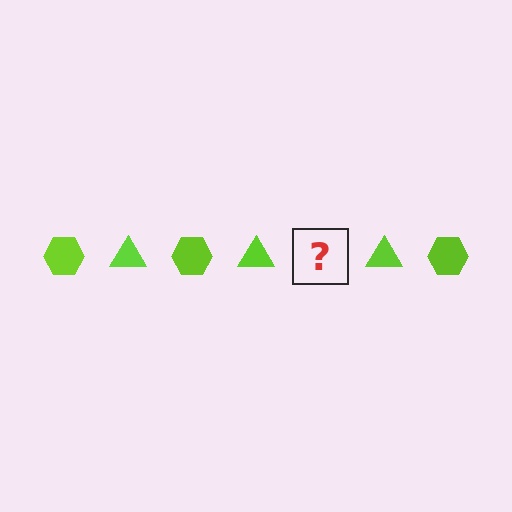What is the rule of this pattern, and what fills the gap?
The rule is that the pattern cycles through hexagon, triangle shapes in lime. The gap should be filled with a lime hexagon.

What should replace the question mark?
The question mark should be replaced with a lime hexagon.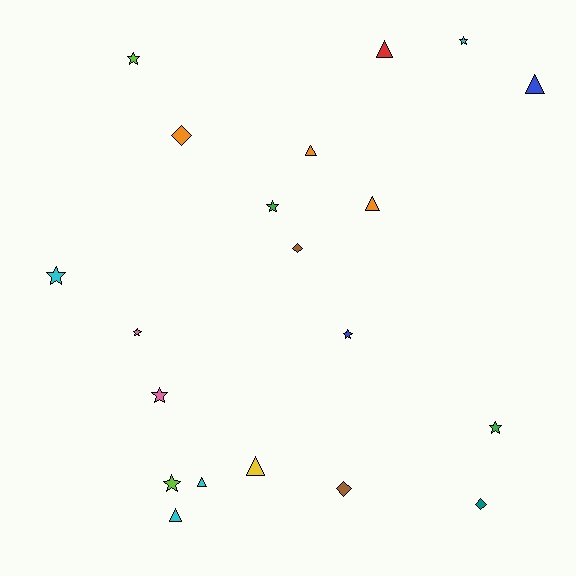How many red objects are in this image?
There is 1 red object.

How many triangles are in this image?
There are 7 triangles.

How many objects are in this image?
There are 20 objects.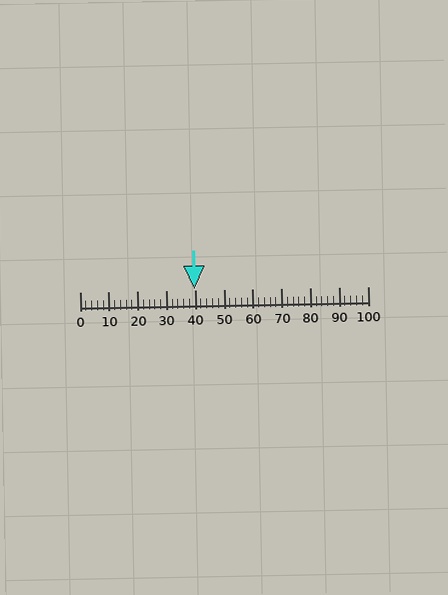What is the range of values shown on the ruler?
The ruler shows values from 0 to 100.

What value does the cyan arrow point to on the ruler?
The cyan arrow points to approximately 40.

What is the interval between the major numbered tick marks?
The major tick marks are spaced 10 units apart.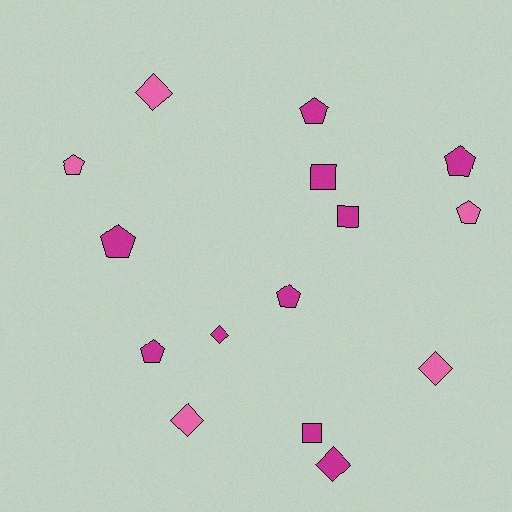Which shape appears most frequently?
Pentagon, with 7 objects.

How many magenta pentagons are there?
There are 5 magenta pentagons.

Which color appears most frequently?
Magenta, with 10 objects.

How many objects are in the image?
There are 15 objects.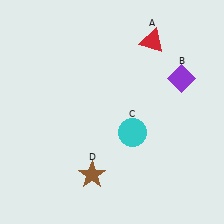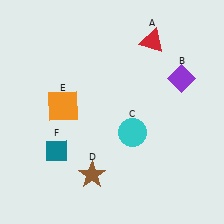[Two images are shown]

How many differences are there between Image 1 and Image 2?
There are 2 differences between the two images.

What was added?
An orange square (E), a teal diamond (F) were added in Image 2.